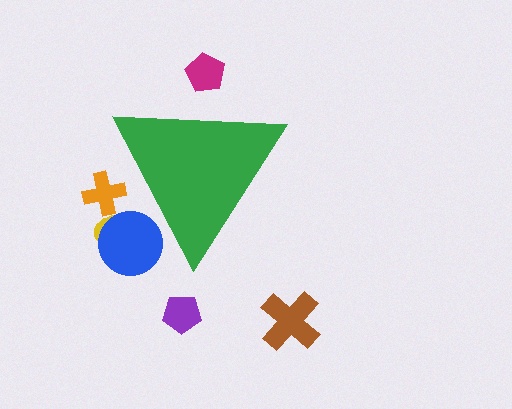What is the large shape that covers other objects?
A green triangle.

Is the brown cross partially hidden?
No, the brown cross is fully visible.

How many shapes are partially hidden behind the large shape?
4 shapes are partially hidden.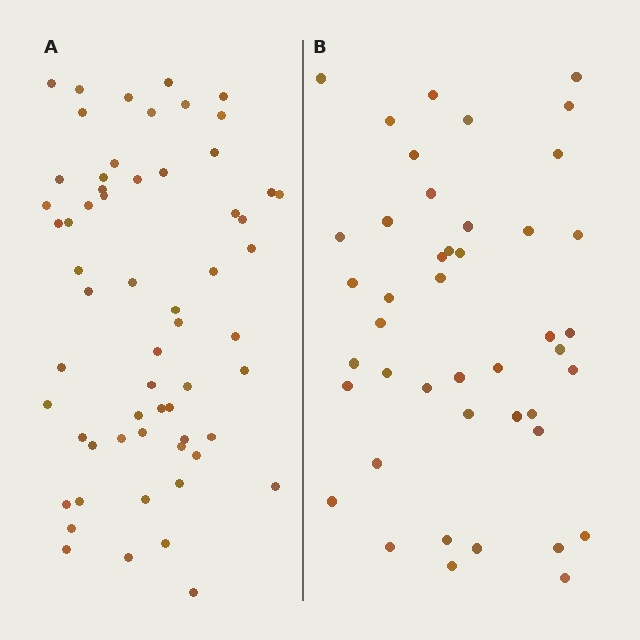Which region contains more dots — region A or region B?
Region A (the left region) has more dots.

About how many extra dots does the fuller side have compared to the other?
Region A has approximately 15 more dots than region B.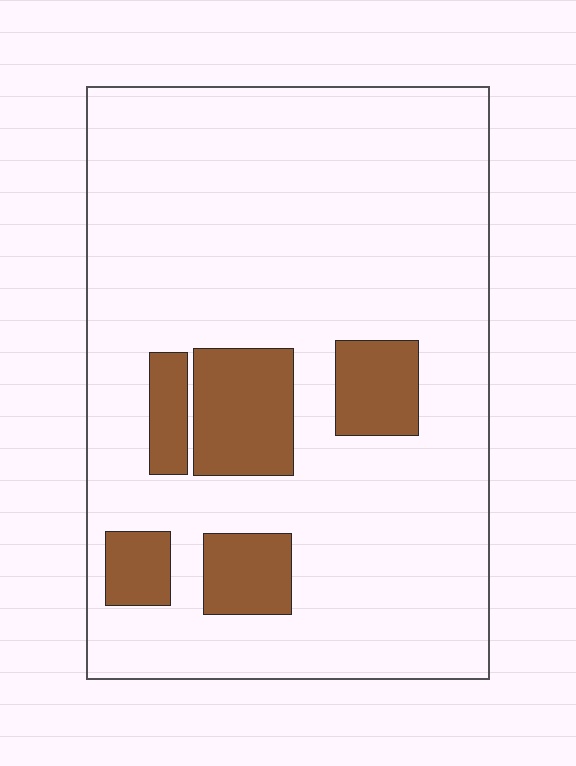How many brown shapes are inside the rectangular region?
5.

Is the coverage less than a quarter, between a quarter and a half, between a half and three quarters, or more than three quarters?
Less than a quarter.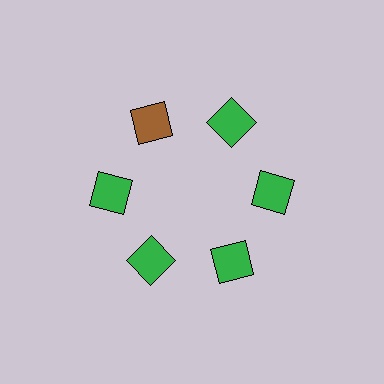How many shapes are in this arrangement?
There are 6 shapes arranged in a ring pattern.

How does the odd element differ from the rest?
It has a different color: brown instead of green.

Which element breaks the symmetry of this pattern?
The brown square at roughly the 11 o'clock position breaks the symmetry. All other shapes are green squares.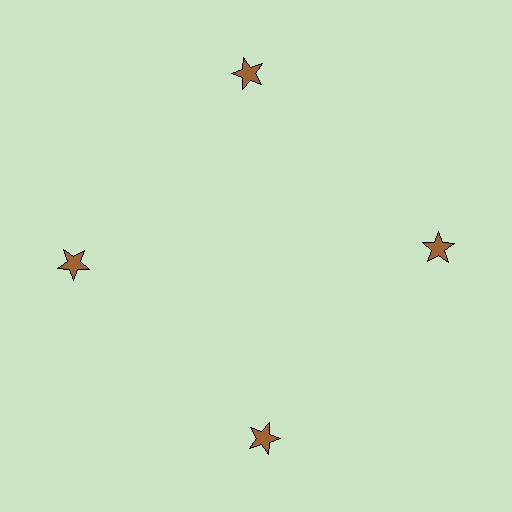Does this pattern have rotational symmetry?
Yes, this pattern has 4-fold rotational symmetry. It looks the same after rotating 90 degrees around the center.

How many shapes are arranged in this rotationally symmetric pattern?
There are 4 shapes, arranged in 4 groups of 1.